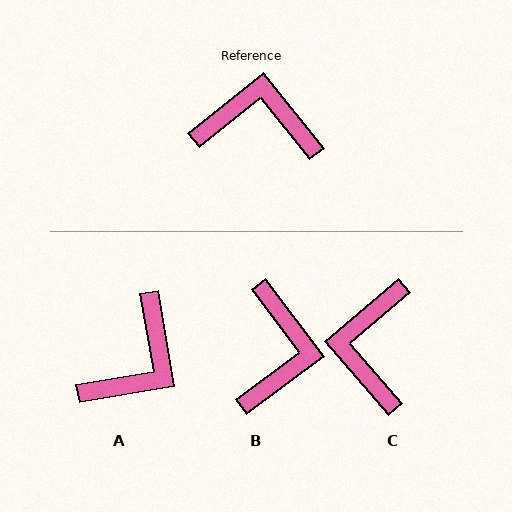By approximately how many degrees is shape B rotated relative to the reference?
Approximately 92 degrees clockwise.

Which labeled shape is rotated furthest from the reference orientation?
A, about 119 degrees away.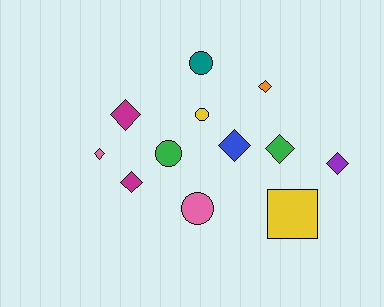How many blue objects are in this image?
There is 1 blue object.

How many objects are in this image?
There are 12 objects.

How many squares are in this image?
There is 1 square.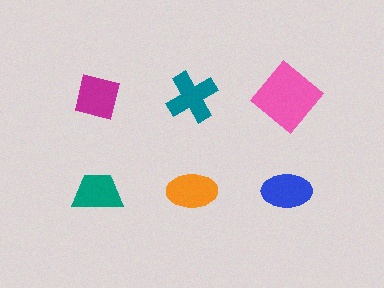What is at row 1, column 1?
A magenta square.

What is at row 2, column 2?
An orange ellipse.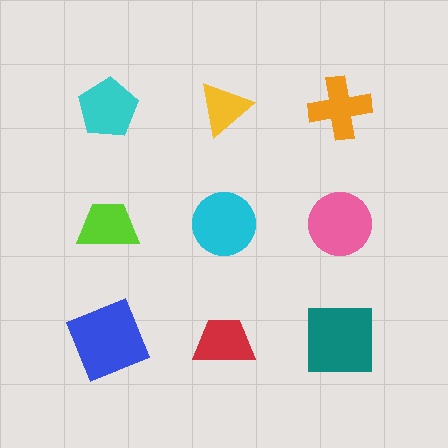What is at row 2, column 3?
A pink circle.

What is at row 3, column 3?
A teal square.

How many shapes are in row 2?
3 shapes.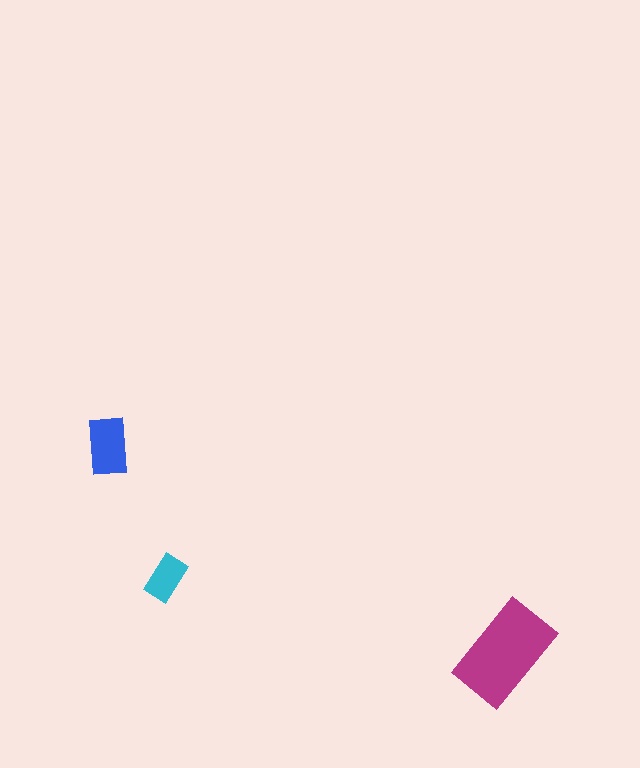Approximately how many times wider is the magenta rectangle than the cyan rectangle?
About 2.5 times wider.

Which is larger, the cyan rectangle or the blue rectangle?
The blue one.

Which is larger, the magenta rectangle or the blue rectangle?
The magenta one.